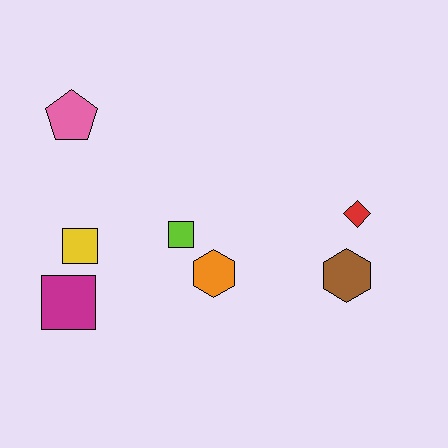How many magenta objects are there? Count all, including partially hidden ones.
There is 1 magenta object.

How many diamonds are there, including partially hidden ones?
There is 1 diamond.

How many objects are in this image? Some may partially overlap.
There are 7 objects.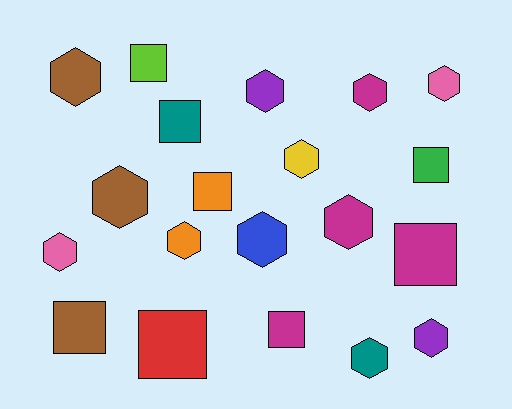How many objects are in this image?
There are 20 objects.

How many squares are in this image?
There are 8 squares.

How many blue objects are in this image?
There is 1 blue object.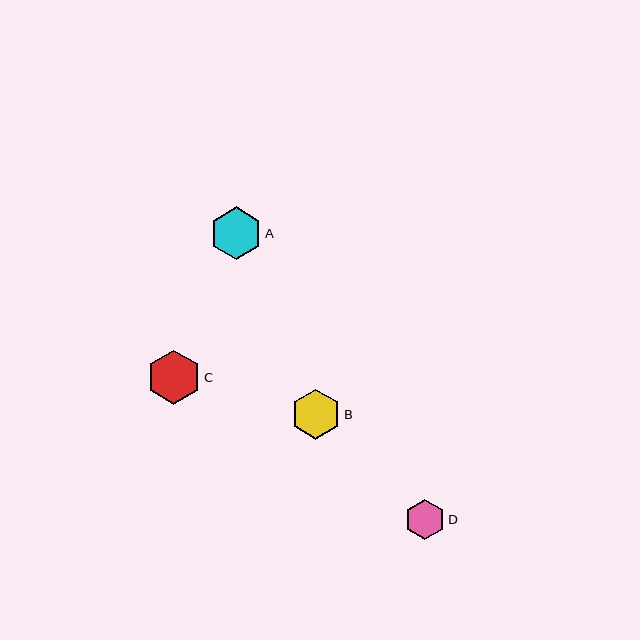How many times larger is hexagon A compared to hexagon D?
Hexagon A is approximately 1.3 times the size of hexagon D.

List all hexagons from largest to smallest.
From largest to smallest: C, A, B, D.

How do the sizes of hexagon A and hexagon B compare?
Hexagon A and hexagon B are approximately the same size.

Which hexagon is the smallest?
Hexagon D is the smallest with a size of approximately 40 pixels.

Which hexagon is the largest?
Hexagon C is the largest with a size of approximately 54 pixels.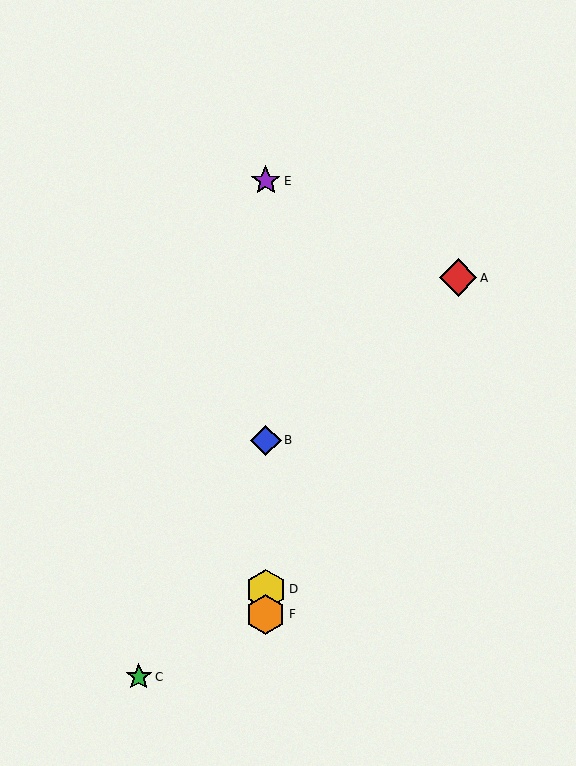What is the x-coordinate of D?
Object D is at x≈266.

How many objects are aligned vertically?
4 objects (B, D, E, F) are aligned vertically.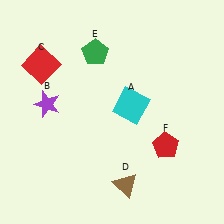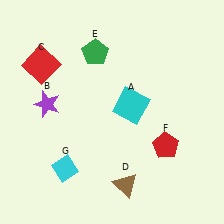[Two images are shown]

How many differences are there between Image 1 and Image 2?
There is 1 difference between the two images.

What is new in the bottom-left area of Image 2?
A cyan diamond (G) was added in the bottom-left area of Image 2.